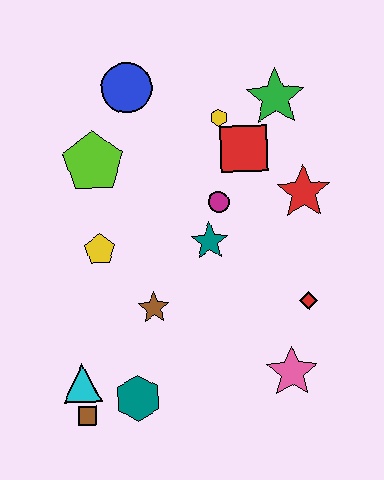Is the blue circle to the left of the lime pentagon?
No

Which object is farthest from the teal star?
The brown square is farthest from the teal star.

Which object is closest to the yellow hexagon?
The red square is closest to the yellow hexagon.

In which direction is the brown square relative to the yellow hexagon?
The brown square is below the yellow hexagon.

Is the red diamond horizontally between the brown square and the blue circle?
No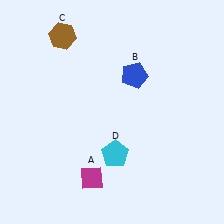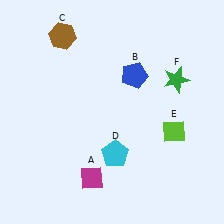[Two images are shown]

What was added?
A lime diamond (E), a green star (F) were added in Image 2.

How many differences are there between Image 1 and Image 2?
There are 2 differences between the two images.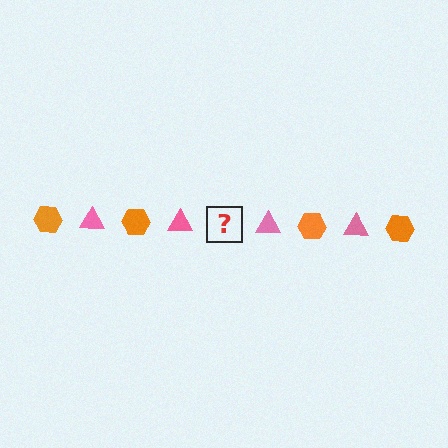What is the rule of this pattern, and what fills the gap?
The rule is that the pattern alternates between orange hexagon and pink triangle. The gap should be filled with an orange hexagon.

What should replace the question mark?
The question mark should be replaced with an orange hexagon.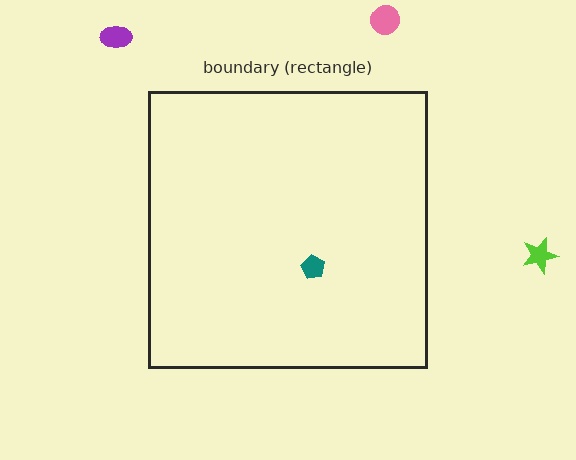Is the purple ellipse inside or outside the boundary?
Outside.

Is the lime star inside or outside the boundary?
Outside.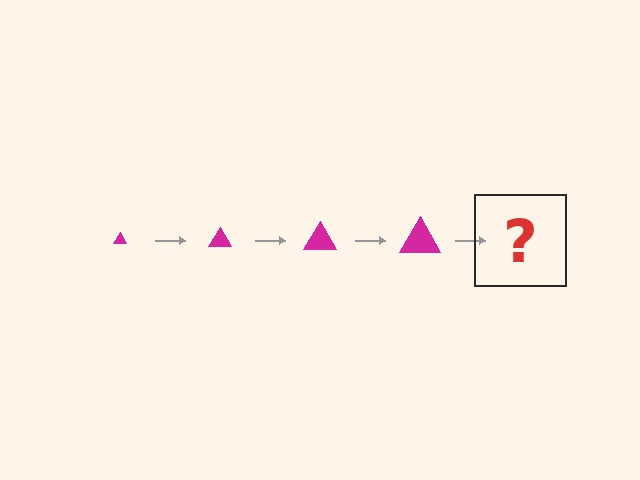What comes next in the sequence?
The next element should be a magenta triangle, larger than the previous one.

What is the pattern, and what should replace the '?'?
The pattern is that the triangle gets progressively larger each step. The '?' should be a magenta triangle, larger than the previous one.